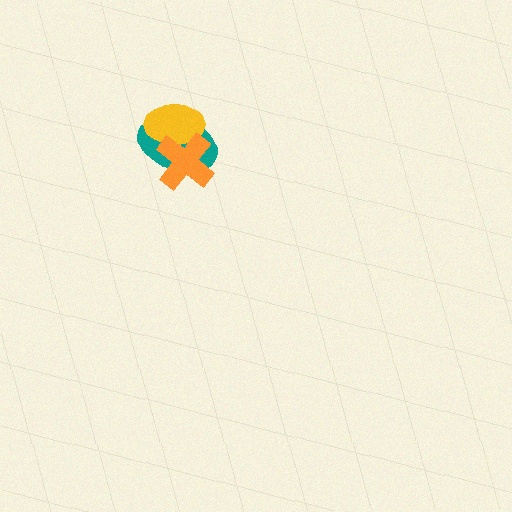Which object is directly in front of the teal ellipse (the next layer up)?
The yellow ellipse is directly in front of the teal ellipse.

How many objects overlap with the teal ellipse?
2 objects overlap with the teal ellipse.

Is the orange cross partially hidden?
No, no other shape covers it.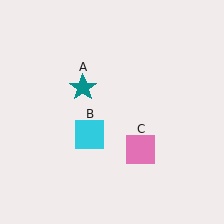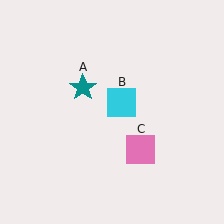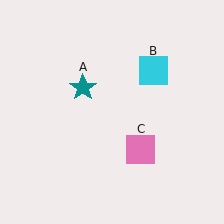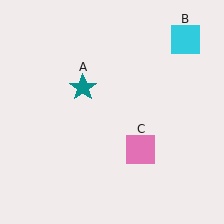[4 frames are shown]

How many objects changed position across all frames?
1 object changed position: cyan square (object B).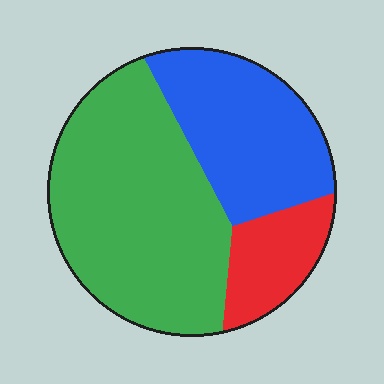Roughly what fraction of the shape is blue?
Blue takes up about one third (1/3) of the shape.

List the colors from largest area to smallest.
From largest to smallest: green, blue, red.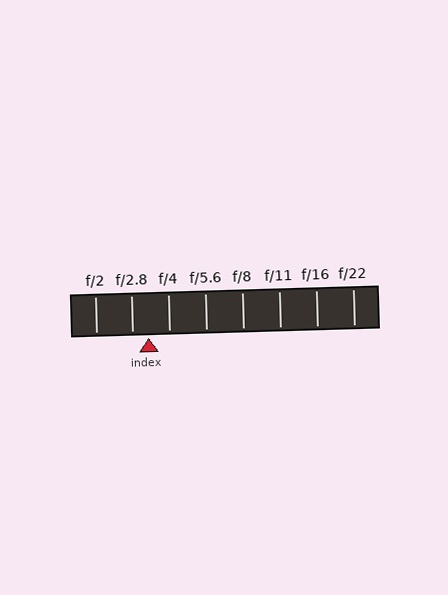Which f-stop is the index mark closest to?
The index mark is closest to f/2.8.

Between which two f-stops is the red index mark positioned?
The index mark is between f/2.8 and f/4.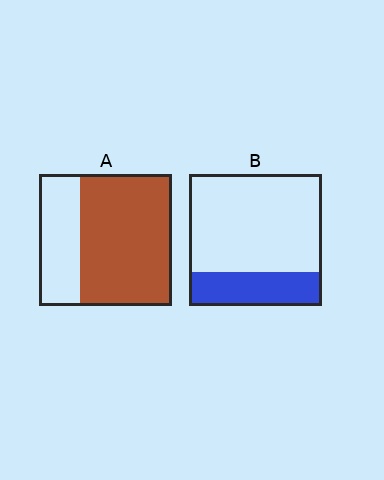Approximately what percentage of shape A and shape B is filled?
A is approximately 70% and B is approximately 25%.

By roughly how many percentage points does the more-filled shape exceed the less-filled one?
By roughly 45 percentage points (A over B).